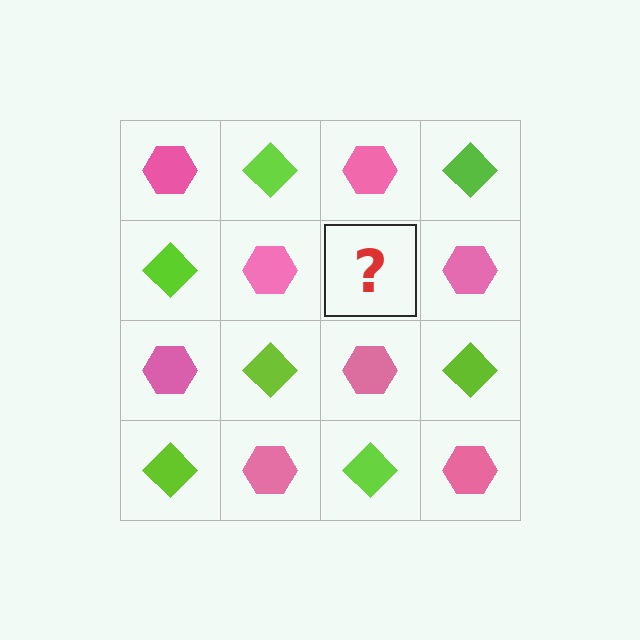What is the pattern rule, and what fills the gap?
The rule is that it alternates pink hexagon and lime diamond in a checkerboard pattern. The gap should be filled with a lime diamond.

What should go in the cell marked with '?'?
The missing cell should contain a lime diamond.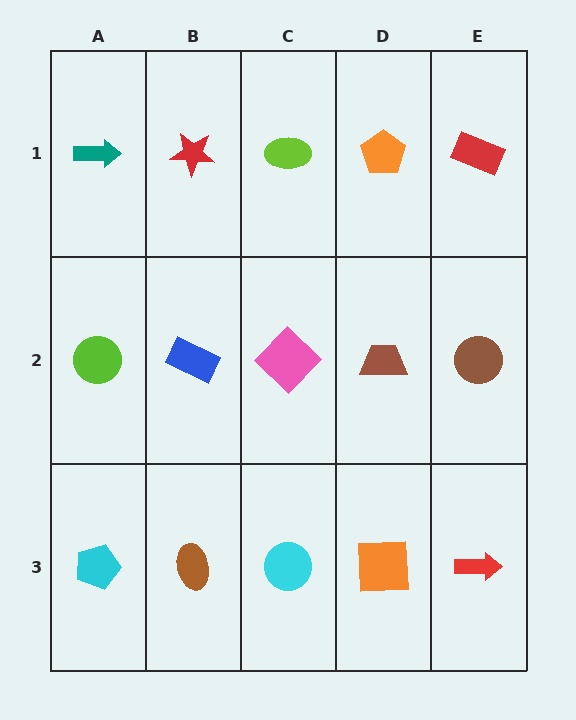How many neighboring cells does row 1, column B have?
3.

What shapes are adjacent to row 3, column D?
A brown trapezoid (row 2, column D), a cyan circle (row 3, column C), a red arrow (row 3, column E).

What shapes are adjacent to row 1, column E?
A brown circle (row 2, column E), an orange pentagon (row 1, column D).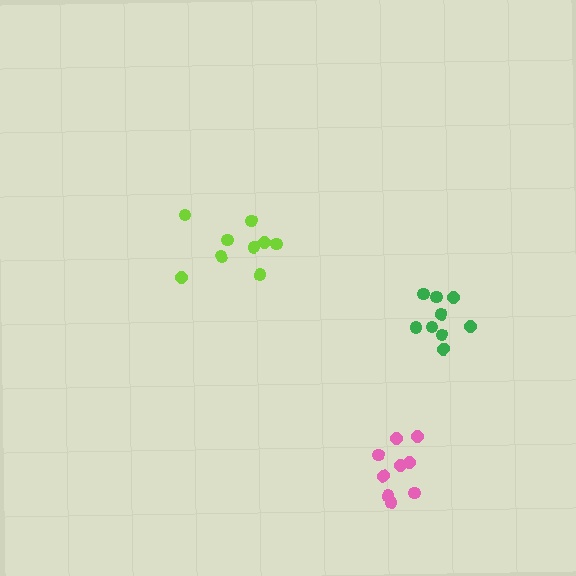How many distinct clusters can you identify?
There are 3 distinct clusters.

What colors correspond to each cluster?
The clusters are colored: lime, green, pink.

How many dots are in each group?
Group 1: 9 dots, Group 2: 9 dots, Group 3: 9 dots (27 total).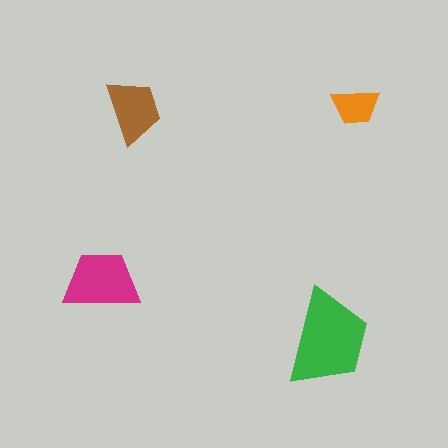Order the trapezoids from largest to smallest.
the green one, the magenta one, the brown one, the orange one.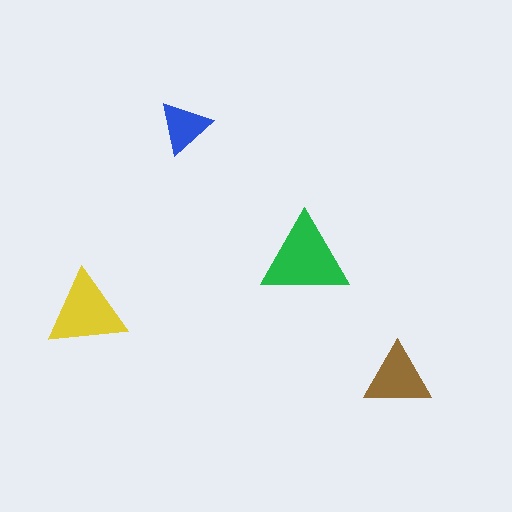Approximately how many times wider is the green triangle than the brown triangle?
About 1.5 times wider.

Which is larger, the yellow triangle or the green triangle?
The green one.